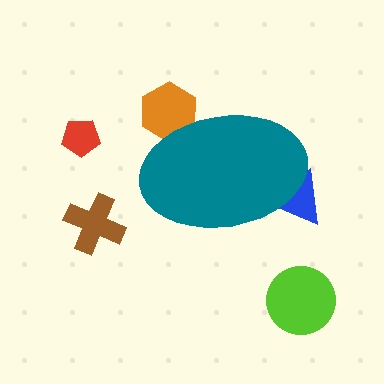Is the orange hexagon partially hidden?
Yes, the orange hexagon is partially hidden behind the teal ellipse.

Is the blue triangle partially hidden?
Yes, the blue triangle is partially hidden behind the teal ellipse.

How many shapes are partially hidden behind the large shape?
2 shapes are partially hidden.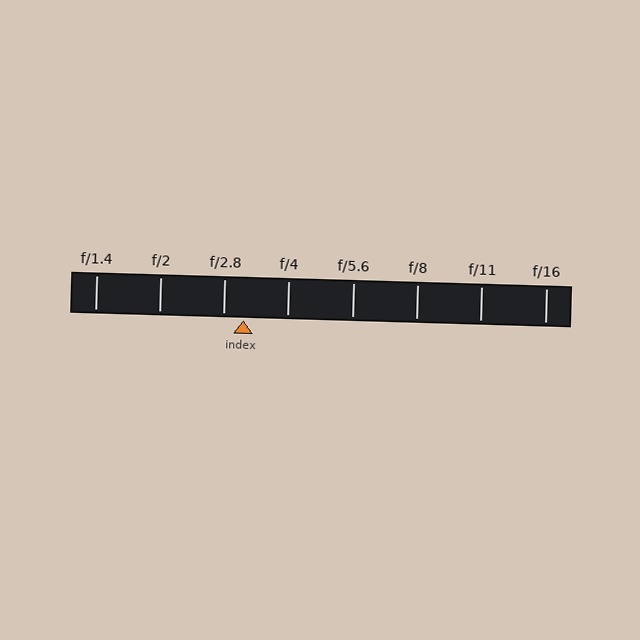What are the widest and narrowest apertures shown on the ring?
The widest aperture shown is f/1.4 and the narrowest is f/16.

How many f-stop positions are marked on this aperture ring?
There are 8 f-stop positions marked.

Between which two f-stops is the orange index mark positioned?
The index mark is between f/2.8 and f/4.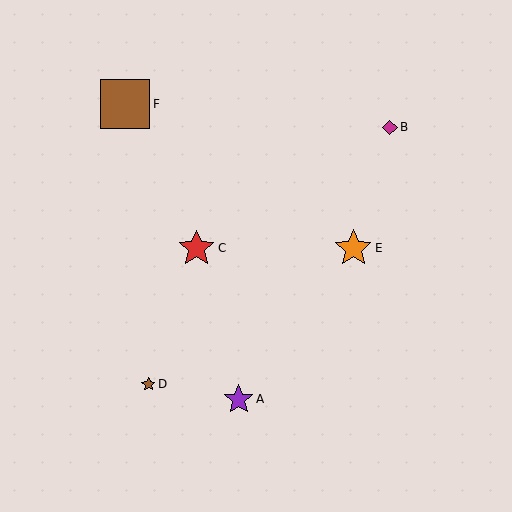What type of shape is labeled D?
Shape D is a brown star.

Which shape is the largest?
The brown square (labeled F) is the largest.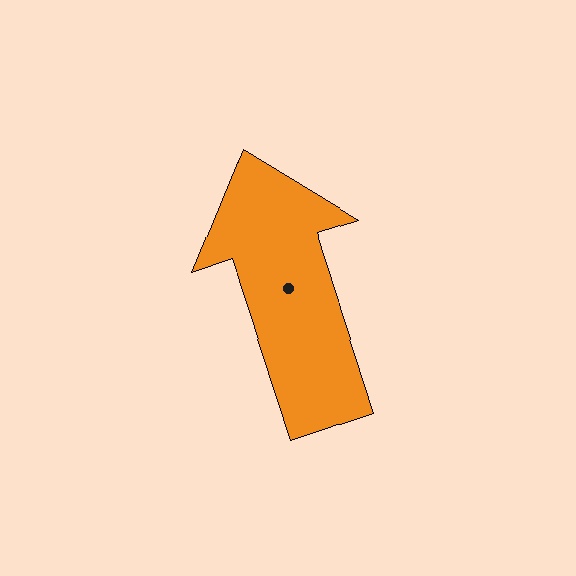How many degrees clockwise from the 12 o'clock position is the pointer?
Approximately 342 degrees.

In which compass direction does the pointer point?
North.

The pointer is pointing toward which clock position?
Roughly 11 o'clock.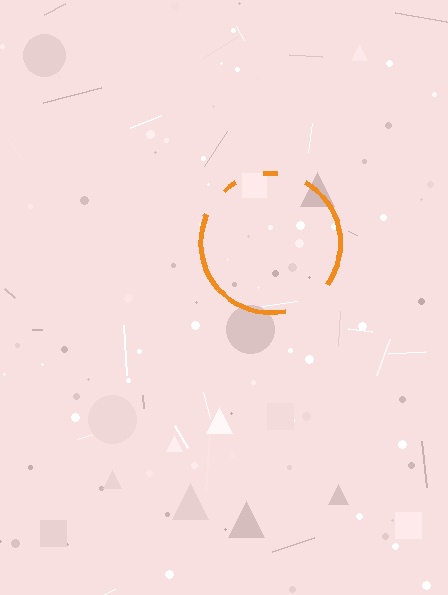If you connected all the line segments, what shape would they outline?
They would outline a circle.